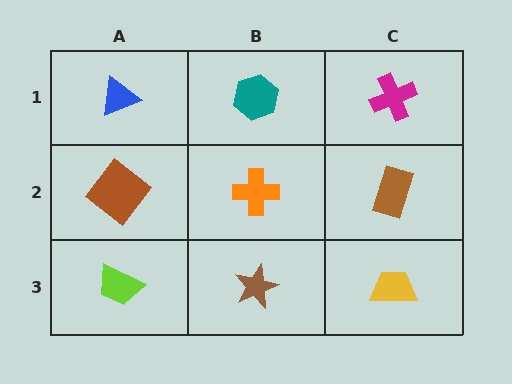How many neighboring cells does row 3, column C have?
2.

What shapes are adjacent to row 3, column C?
A brown rectangle (row 2, column C), a brown star (row 3, column B).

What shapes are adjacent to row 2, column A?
A blue triangle (row 1, column A), a lime trapezoid (row 3, column A), an orange cross (row 2, column B).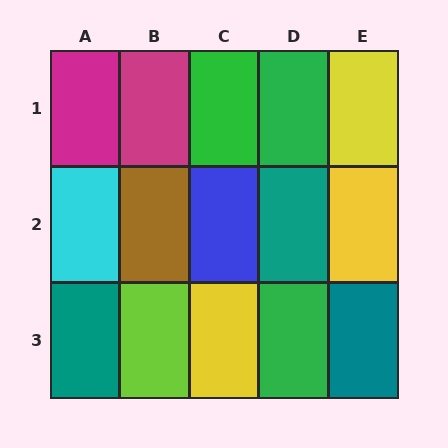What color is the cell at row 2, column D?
Teal.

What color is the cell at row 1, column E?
Yellow.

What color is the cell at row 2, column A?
Cyan.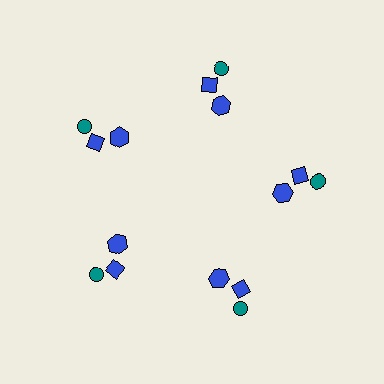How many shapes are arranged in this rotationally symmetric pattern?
There are 15 shapes, arranged in 5 groups of 3.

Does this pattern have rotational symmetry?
Yes, this pattern has 5-fold rotational symmetry. It looks the same after rotating 72 degrees around the center.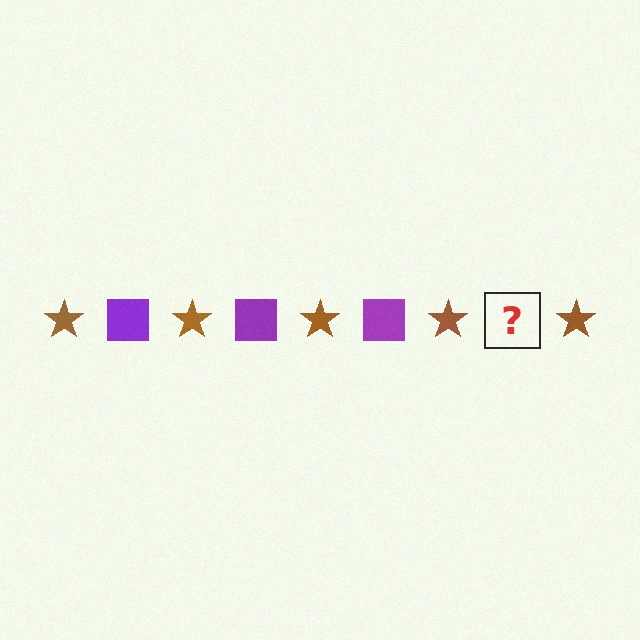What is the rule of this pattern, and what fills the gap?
The rule is that the pattern alternates between brown star and purple square. The gap should be filled with a purple square.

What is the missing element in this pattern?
The missing element is a purple square.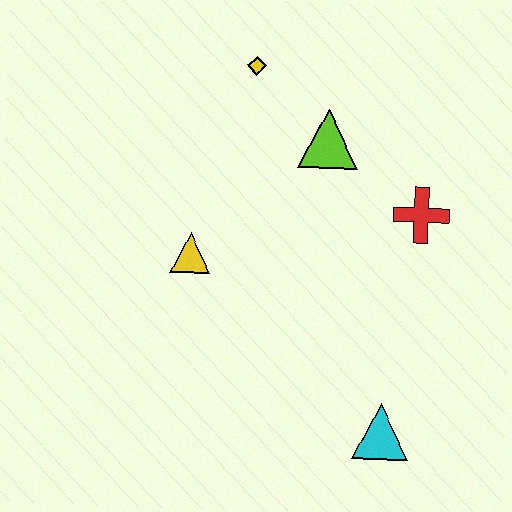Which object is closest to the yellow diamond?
The lime triangle is closest to the yellow diamond.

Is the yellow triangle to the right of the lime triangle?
No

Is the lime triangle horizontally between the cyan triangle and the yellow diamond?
Yes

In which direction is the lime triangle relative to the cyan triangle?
The lime triangle is above the cyan triangle.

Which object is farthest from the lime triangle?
The cyan triangle is farthest from the lime triangle.